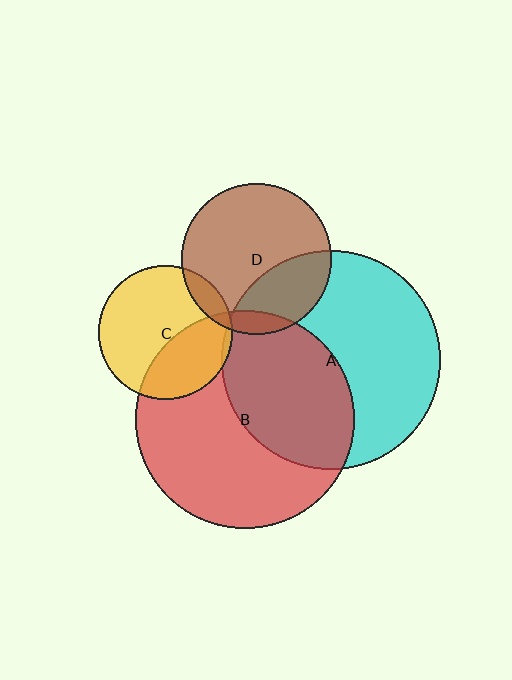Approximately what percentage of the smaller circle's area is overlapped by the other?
Approximately 10%.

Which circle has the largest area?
Circle A (cyan).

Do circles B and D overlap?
Yes.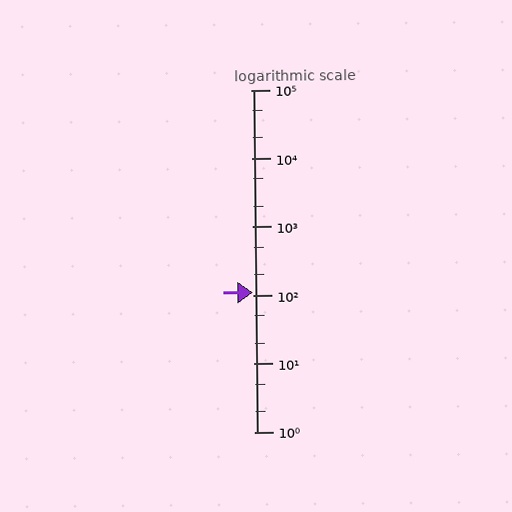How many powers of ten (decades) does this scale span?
The scale spans 5 decades, from 1 to 100000.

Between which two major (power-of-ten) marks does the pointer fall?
The pointer is between 100 and 1000.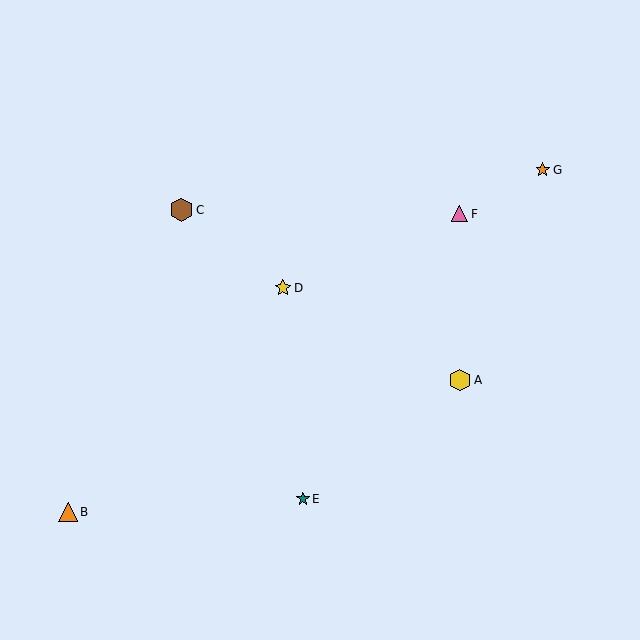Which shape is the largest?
The brown hexagon (labeled C) is the largest.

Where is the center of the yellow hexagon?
The center of the yellow hexagon is at (460, 380).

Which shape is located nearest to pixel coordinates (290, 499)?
The teal star (labeled E) at (303, 499) is nearest to that location.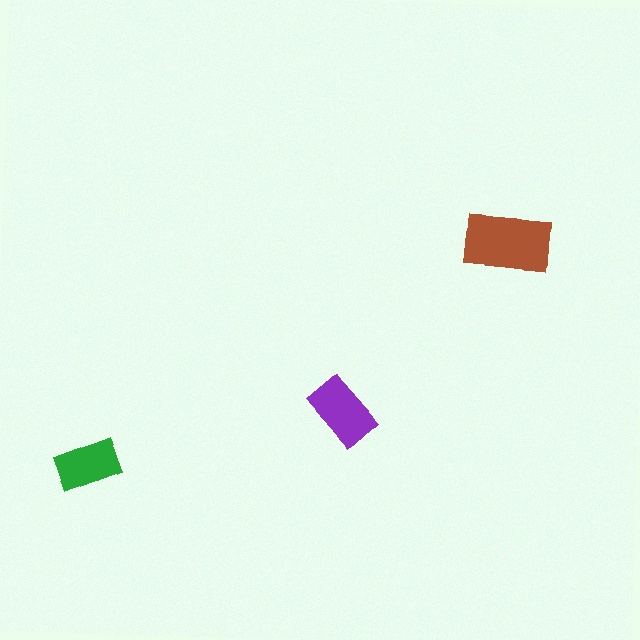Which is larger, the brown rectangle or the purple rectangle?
The brown one.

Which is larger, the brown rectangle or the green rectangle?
The brown one.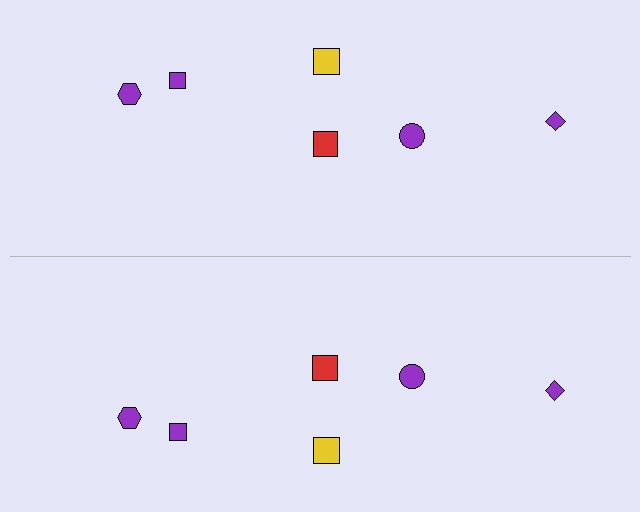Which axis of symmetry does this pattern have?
The pattern has a horizontal axis of symmetry running through the center of the image.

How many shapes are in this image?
There are 12 shapes in this image.